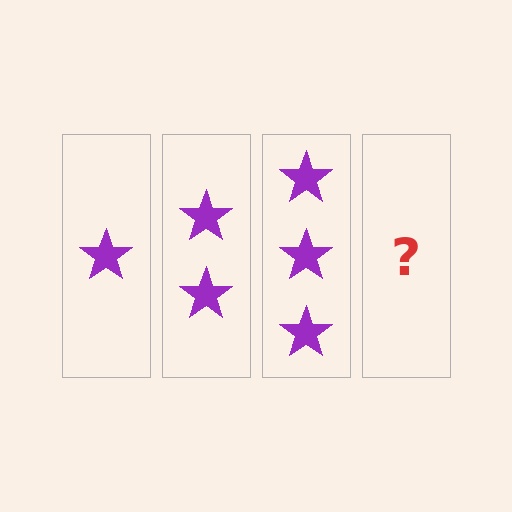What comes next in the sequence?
The next element should be 4 stars.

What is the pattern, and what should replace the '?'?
The pattern is that each step adds one more star. The '?' should be 4 stars.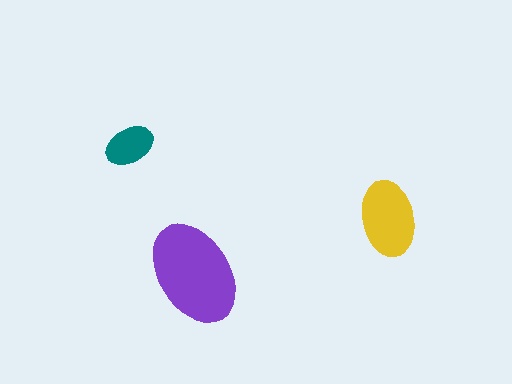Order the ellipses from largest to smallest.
the purple one, the yellow one, the teal one.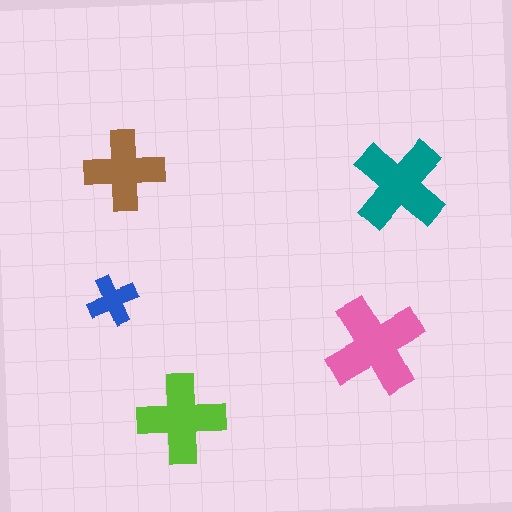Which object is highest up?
The brown cross is topmost.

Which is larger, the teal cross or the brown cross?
The teal one.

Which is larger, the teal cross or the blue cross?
The teal one.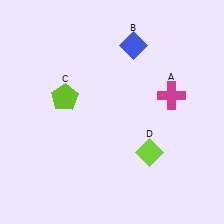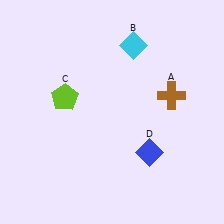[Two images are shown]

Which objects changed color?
A changed from magenta to brown. B changed from blue to cyan. D changed from lime to blue.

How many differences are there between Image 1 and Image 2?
There are 3 differences between the two images.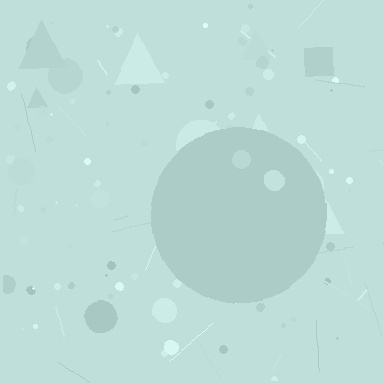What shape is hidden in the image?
A circle is hidden in the image.